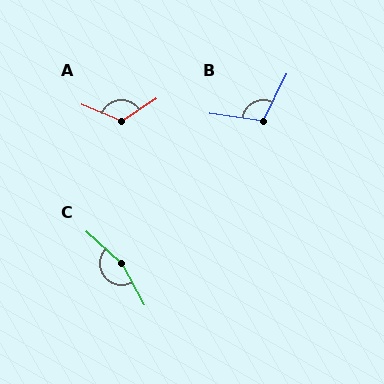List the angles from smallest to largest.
B (108°), A (124°), C (161°).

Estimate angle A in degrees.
Approximately 124 degrees.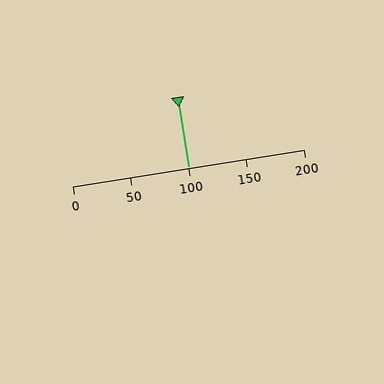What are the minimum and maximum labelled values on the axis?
The axis runs from 0 to 200.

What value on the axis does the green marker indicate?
The marker indicates approximately 100.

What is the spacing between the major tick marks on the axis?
The major ticks are spaced 50 apart.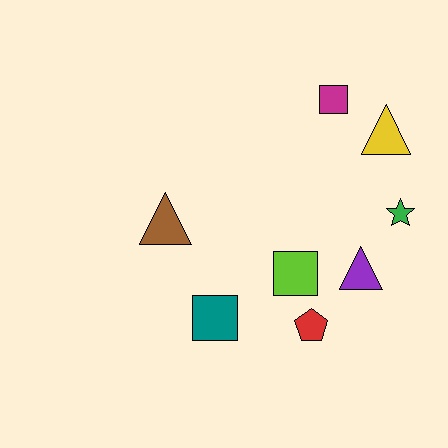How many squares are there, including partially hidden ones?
There are 3 squares.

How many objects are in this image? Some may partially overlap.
There are 8 objects.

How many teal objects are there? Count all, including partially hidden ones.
There is 1 teal object.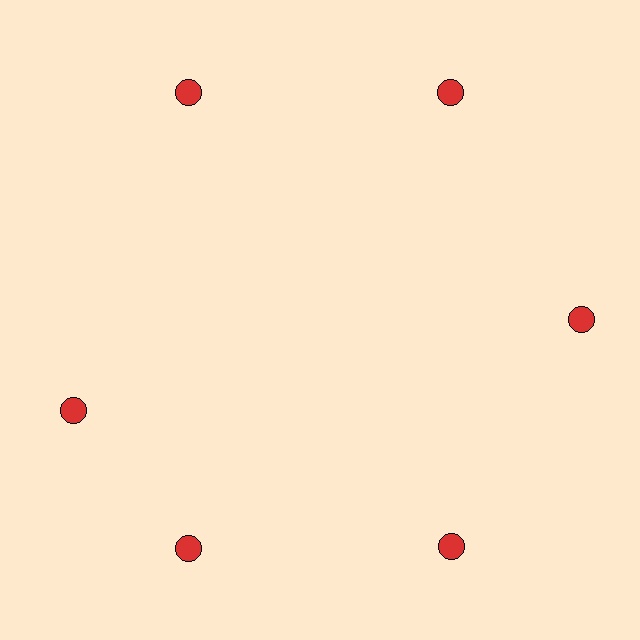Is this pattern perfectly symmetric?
No. The 6 red circles are arranged in a ring, but one element near the 9 o'clock position is rotated out of alignment along the ring, breaking the 6-fold rotational symmetry.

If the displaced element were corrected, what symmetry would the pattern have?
It would have 6-fold rotational symmetry — the pattern would map onto itself every 60 degrees.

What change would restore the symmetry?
The symmetry would be restored by rotating it back into even spacing with its neighbors so that all 6 circles sit at equal angles and equal distance from the center.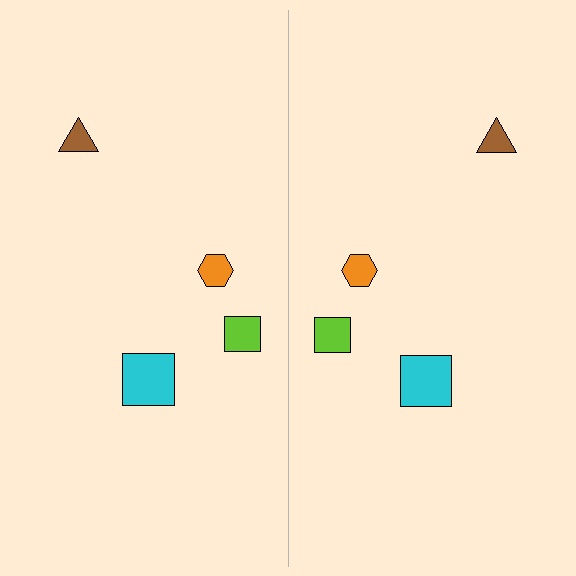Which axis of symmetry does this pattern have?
The pattern has a vertical axis of symmetry running through the center of the image.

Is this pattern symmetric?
Yes, this pattern has bilateral (reflection) symmetry.